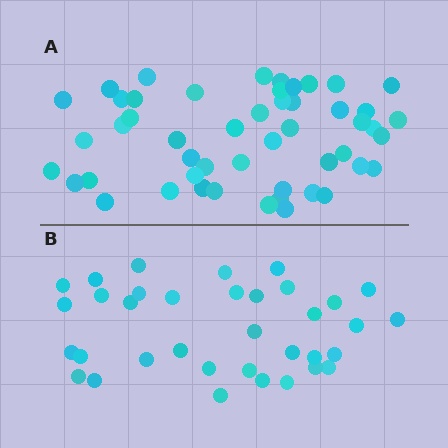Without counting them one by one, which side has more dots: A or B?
Region A (the top region) has more dots.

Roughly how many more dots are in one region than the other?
Region A has approximately 15 more dots than region B.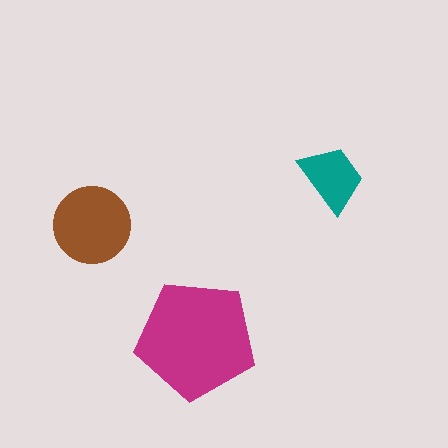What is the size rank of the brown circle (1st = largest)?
2nd.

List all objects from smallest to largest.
The teal trapezoid, the brown circle, the magenta pentagon.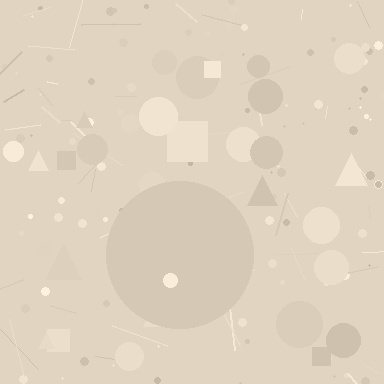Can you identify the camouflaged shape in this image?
The camouflaged shape is a circle.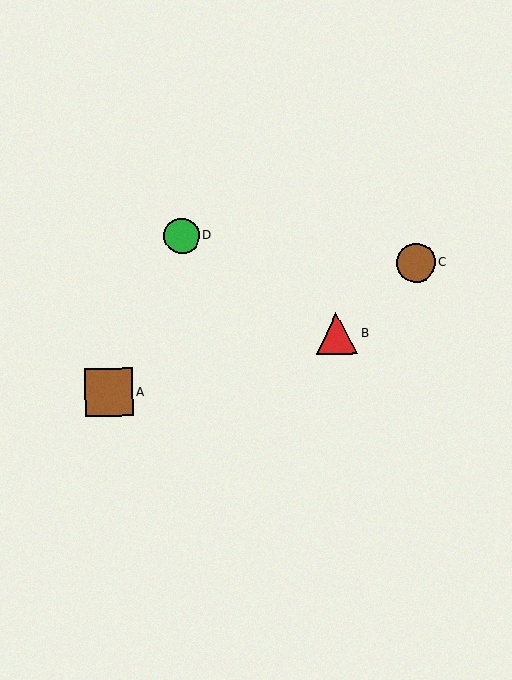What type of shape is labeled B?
Shape B is a red triangle.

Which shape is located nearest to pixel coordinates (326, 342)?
The red triangle (labeled B) at (337, 334) is nearest to that location.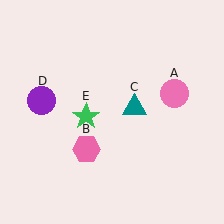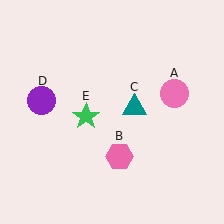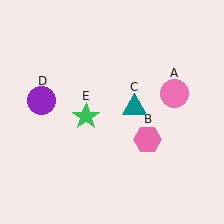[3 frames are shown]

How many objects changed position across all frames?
1 object changed position: pink hexagon (object B).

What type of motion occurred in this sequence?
The pink hexagon (object B) rotated counterclockwise around the center of the scene.